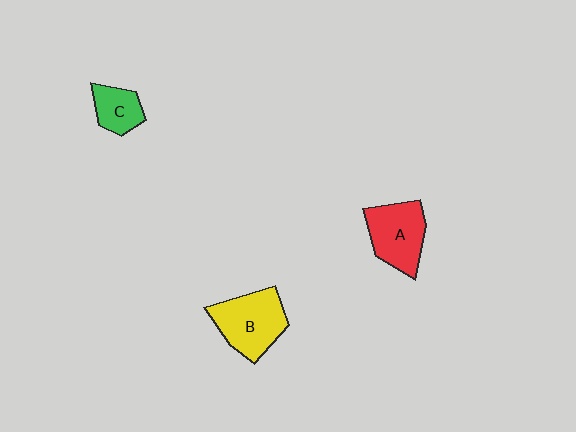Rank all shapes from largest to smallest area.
From largest to smallest: B (yellow), A (red), C (green).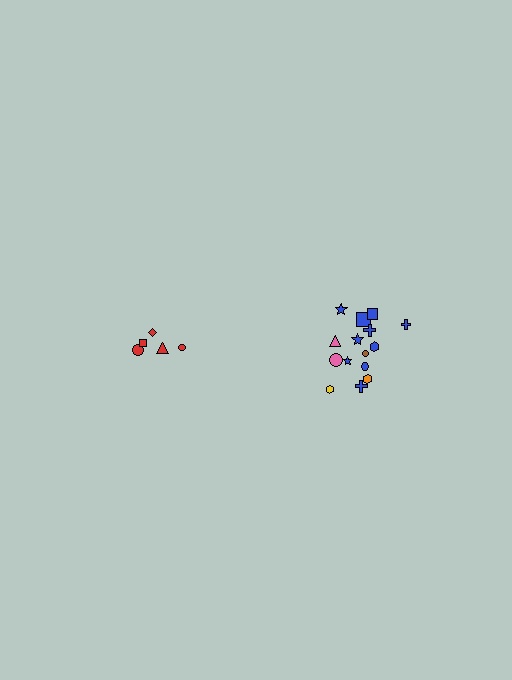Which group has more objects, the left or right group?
The right group.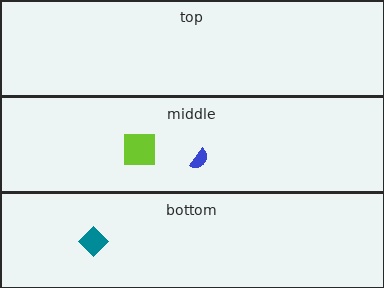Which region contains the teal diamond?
The bottom region.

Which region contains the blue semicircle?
The middle region.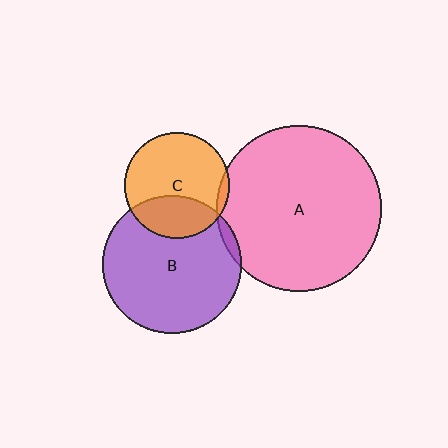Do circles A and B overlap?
Yes.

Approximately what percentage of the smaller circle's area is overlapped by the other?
Approximately 5%.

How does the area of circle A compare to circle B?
Approximately 1.4 times.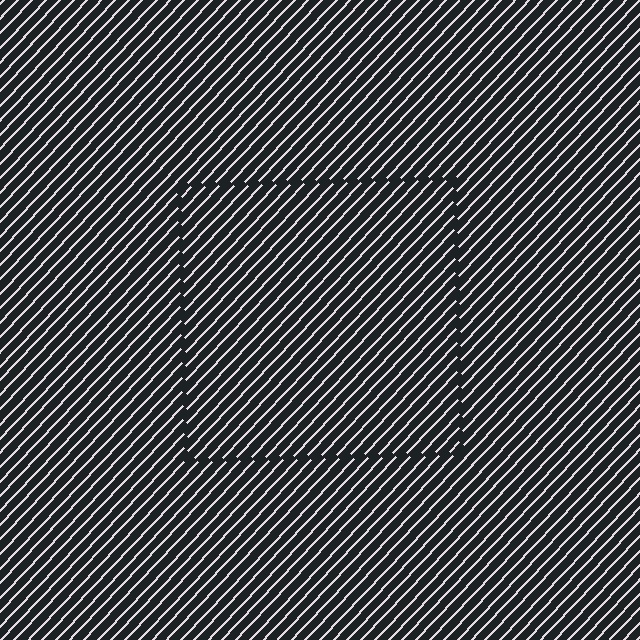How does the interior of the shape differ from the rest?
The interior of the shape contains the same grating, shifted by half a period — the contour is defined by the phase discontinuity where line-ends from the inner and outer gratings abut.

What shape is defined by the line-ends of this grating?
An illusory square. The interior of the shape contains the same grating, shifted by half a period — the contour is defined by the phase discontinuity where line-ends from the inner and outer gratings abut.